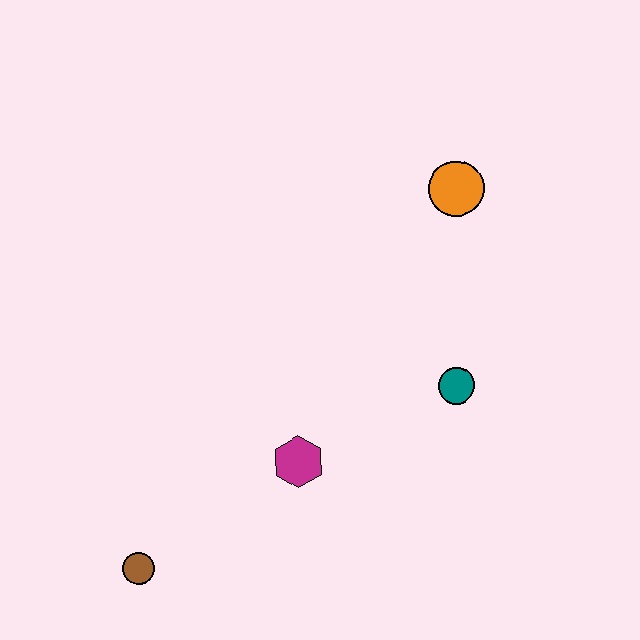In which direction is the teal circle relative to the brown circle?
The teal circle is to the right of the brown circle.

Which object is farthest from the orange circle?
The brown circle is farthest from the orange circle.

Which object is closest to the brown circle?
The magenta hexagon is closest to the brown circle.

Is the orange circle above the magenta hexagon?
Yes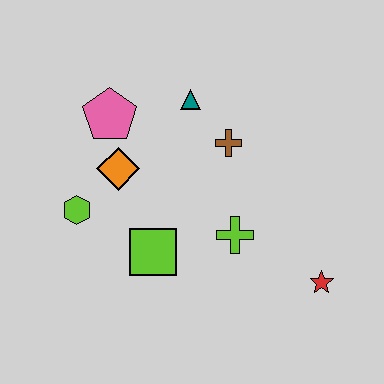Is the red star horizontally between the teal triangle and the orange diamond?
No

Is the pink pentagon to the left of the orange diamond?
Yes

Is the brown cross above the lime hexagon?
Yes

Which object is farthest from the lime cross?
The pink pentagon is farthest from the lime cross.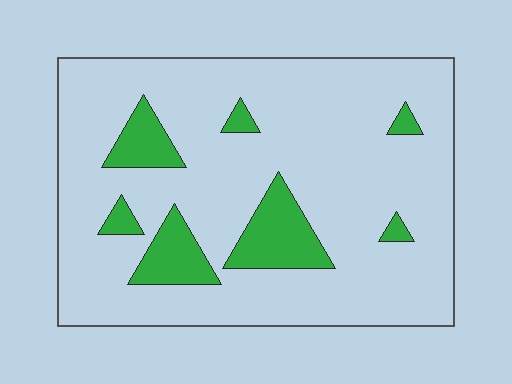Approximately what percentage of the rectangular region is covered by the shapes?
Approximately 15%.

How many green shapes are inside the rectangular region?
7.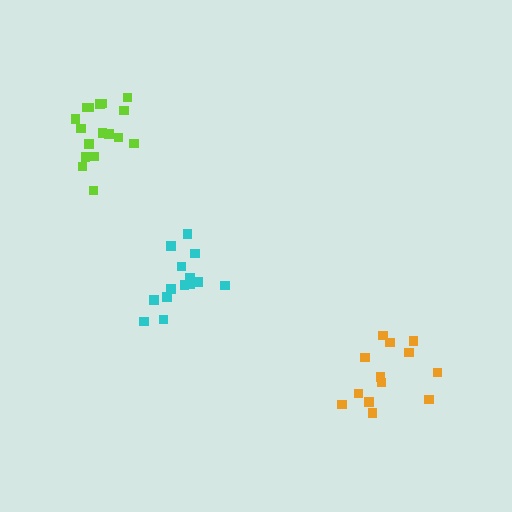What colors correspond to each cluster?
The clusters are colored: orange, cyan, lime.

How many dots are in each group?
Group 1: 13 dots, Group 2: 14 dots, Group 3: 17 dots (44 total).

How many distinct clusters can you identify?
There are 3 distinct clusters.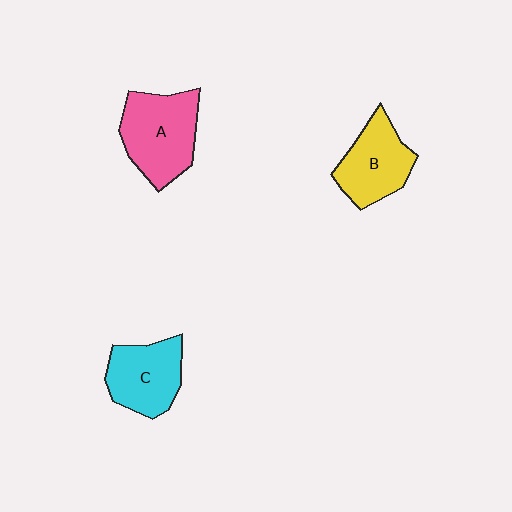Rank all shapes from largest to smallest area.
From largest to smallest: A (pink), C (cyan), B (yellow).